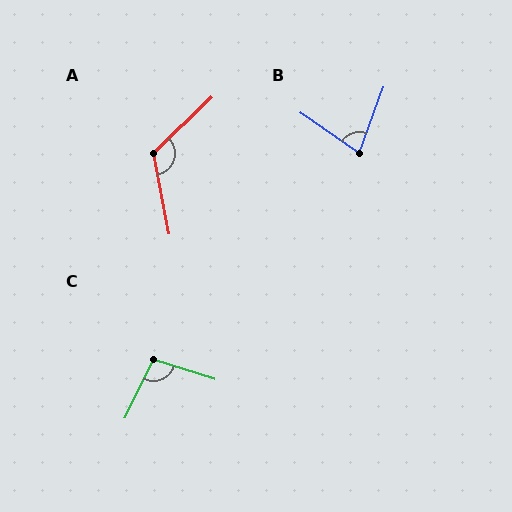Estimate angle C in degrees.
Approximately 98 degrees.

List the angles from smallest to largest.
B (76°), C (98°), A (123°).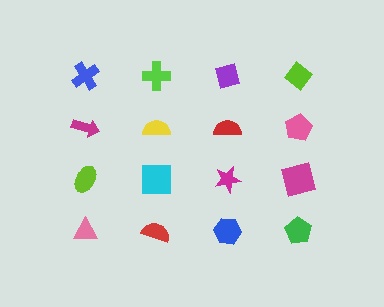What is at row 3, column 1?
A lime ellipse.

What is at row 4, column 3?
A blue hexagon.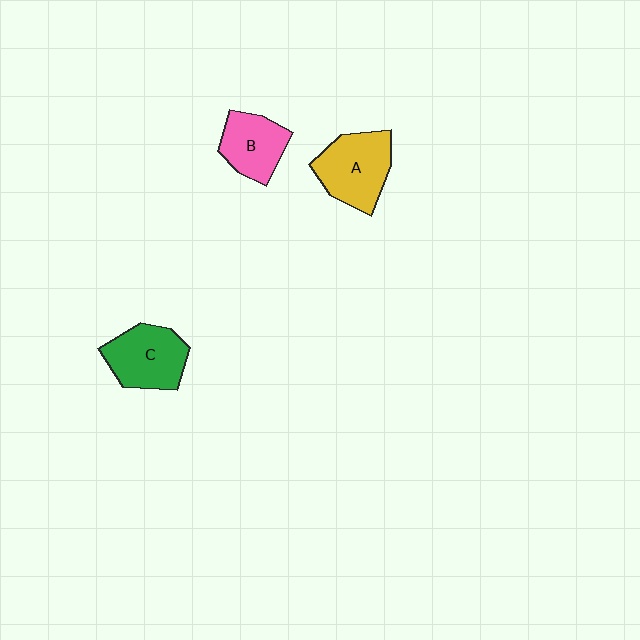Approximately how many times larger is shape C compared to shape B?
Approximately 1.2 times.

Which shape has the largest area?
Shape A (yellow).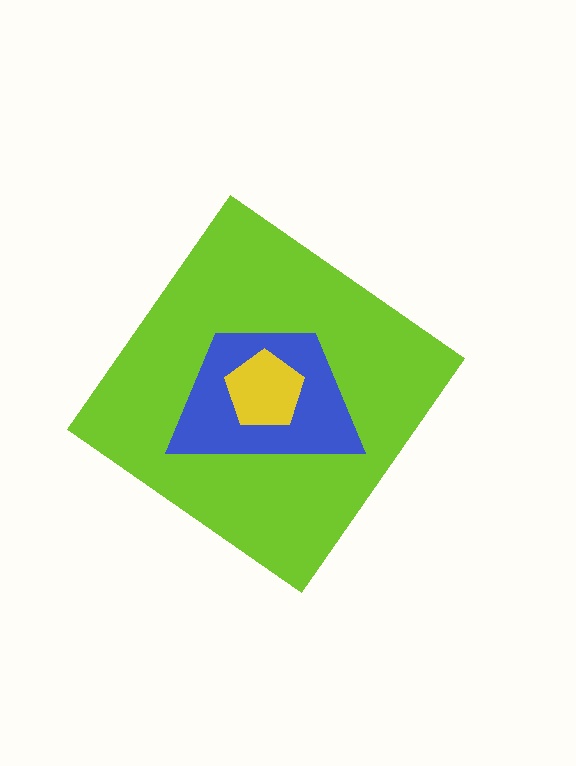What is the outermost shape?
The lime diamond.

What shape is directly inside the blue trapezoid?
The yellow pentagon.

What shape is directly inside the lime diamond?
The blue trapezoid.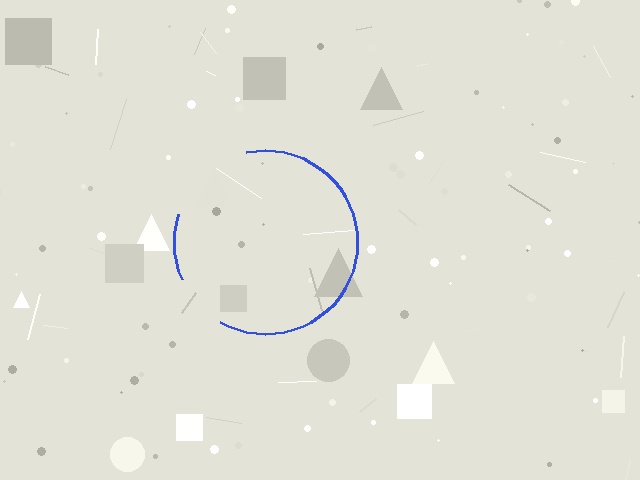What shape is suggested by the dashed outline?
The dashed outline suggests a circle.